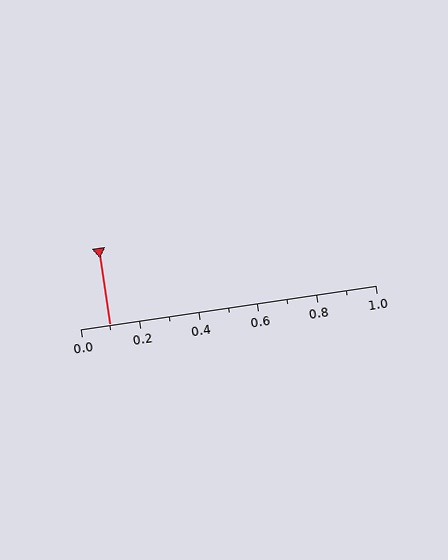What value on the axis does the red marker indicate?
The marker indicates approximately 0.1.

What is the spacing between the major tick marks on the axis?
The major ticks are spaced 0.2 apart.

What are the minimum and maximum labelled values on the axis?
The axis runs from 0.0 to 1.0.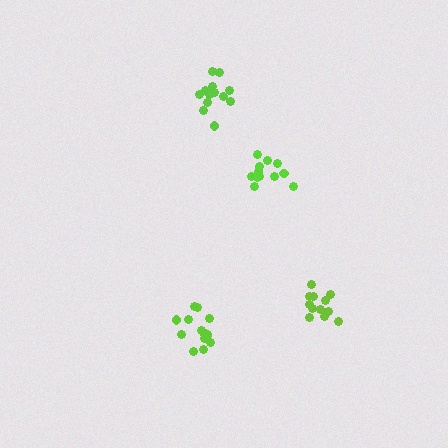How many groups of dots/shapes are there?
There are 4 groups.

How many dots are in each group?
Group 1: 12 dots, Group 2: 13 dots, Group 3: 14 dots, Group 4: 15 dots (54 total).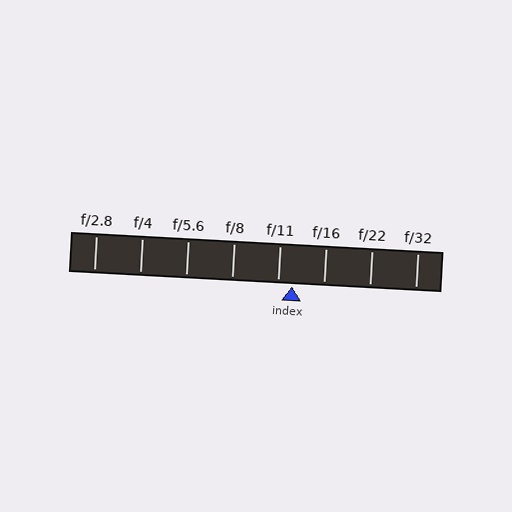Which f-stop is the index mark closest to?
The index mark is closest to f/11.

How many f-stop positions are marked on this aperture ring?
There are 8 f-stop positions marked.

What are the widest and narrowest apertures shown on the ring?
The widest aperture shown is f/2.8 and the narrowest is f/32.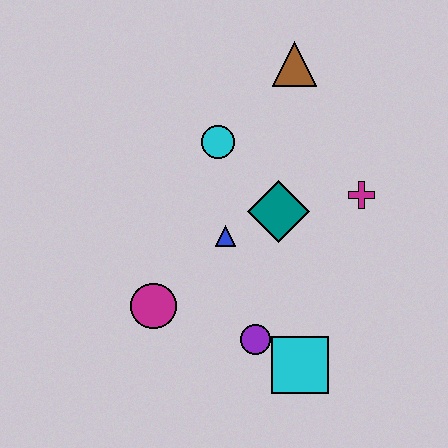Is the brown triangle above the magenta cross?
Yes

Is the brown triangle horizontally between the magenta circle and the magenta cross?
Yes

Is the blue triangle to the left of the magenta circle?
No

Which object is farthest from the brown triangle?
The cyan square is farthest from the brown triangle.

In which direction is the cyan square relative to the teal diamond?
The cyan square is below the teal diamond.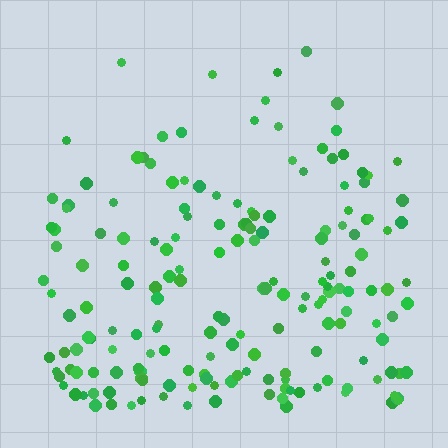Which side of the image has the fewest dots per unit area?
The top.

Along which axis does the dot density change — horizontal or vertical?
Vertical.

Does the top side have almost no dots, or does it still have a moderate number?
Still a moderate number, just noticeably fewer than the bottom.